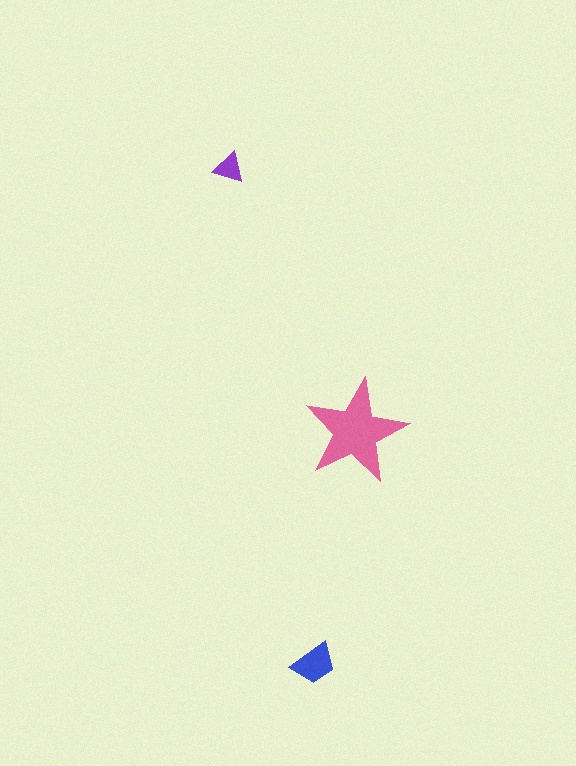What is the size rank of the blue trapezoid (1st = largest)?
2nd.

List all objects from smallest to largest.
The purple triangle, the blue trapezoid, the pink star.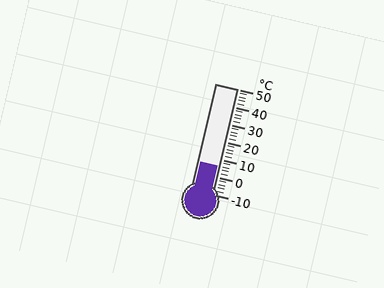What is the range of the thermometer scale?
The thermometer scale ranges from -10°C to 50°C.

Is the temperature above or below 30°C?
The temperature is below 30°C.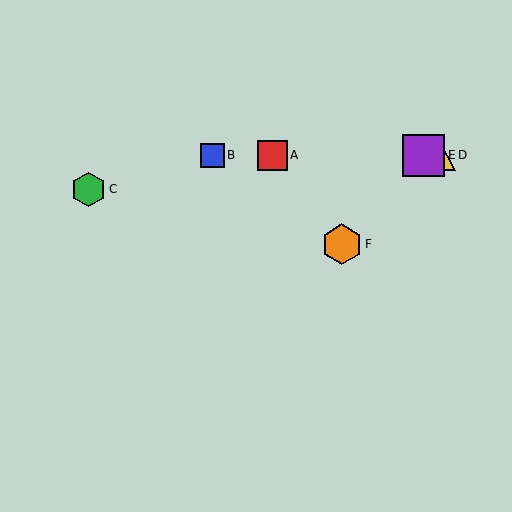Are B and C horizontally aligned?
No, B is at y≈155 and C is at y≈189.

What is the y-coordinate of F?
Object F is at y≈244.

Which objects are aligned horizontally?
Objects A, B, D, E are aligned horizontally.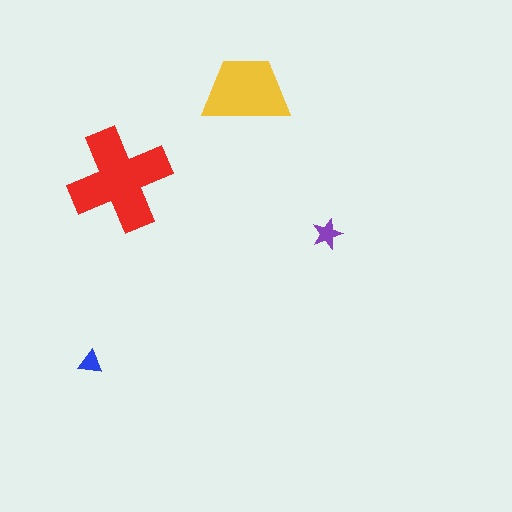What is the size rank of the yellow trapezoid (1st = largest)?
2nd.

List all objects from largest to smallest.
The red cross, the yellow trapezoid, the purple star, the blue triangle.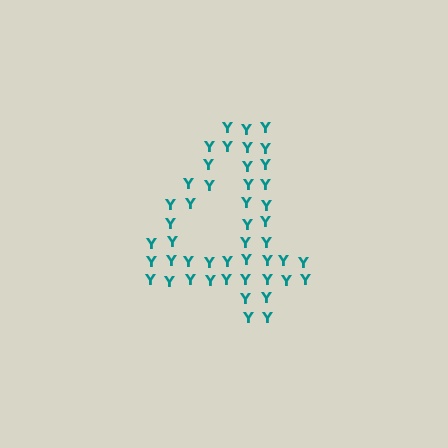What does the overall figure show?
The overall figure shows the digit 4.